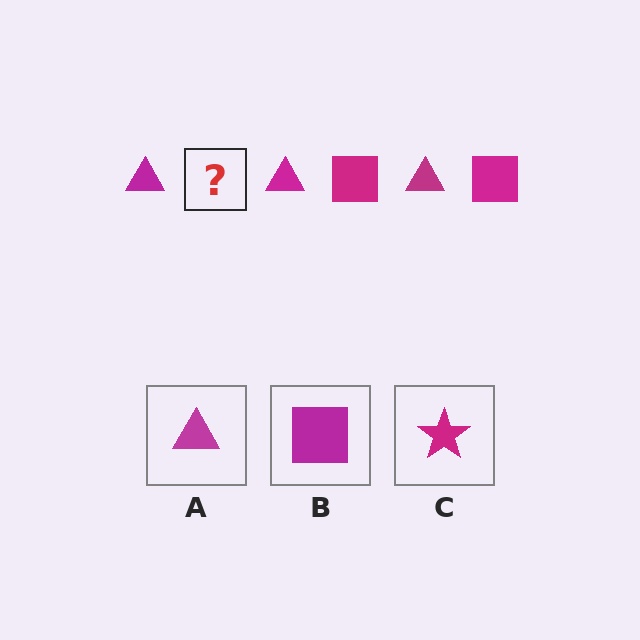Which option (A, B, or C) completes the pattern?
B.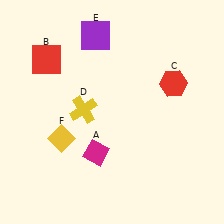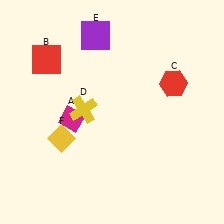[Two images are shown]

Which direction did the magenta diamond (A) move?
The magenta diamond (A) moved up.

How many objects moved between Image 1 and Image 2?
1 object moved between the two images.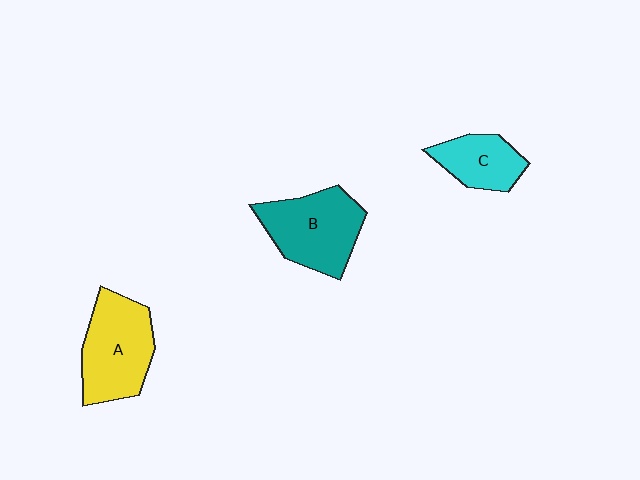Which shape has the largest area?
Shape A (yellow).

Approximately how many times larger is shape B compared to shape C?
Approximately 1.6 times.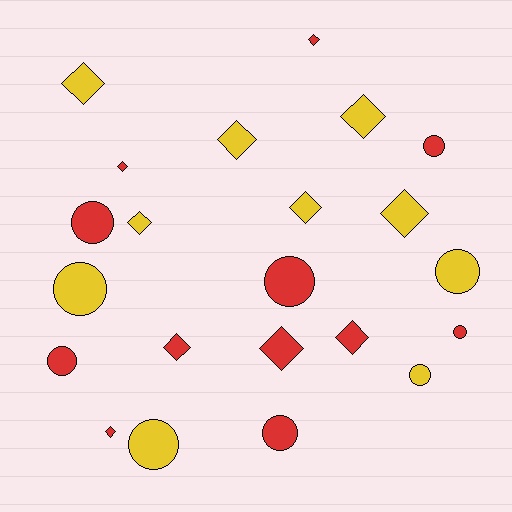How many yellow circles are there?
There are 4 yellow circles.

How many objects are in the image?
There are 22 objects.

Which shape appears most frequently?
Diamond, with 12 objects.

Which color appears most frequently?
Red, with 12 objects.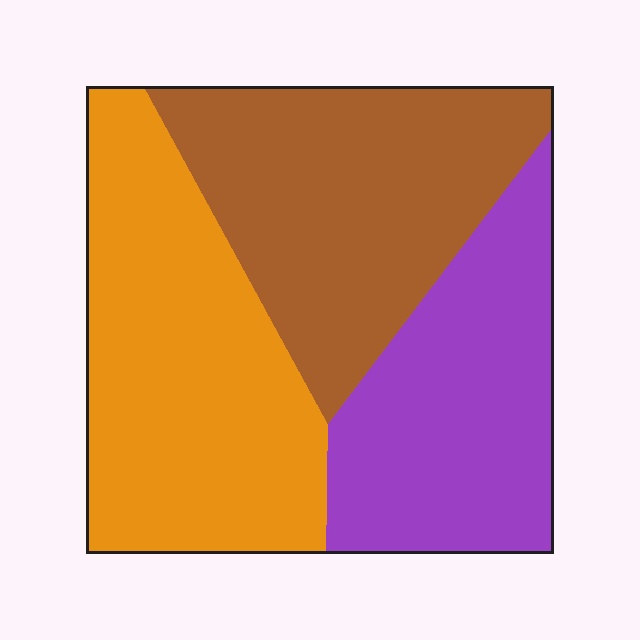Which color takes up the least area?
Purple, at roughly 30%.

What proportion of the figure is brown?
Brown takes up between a third and a half of the figure.